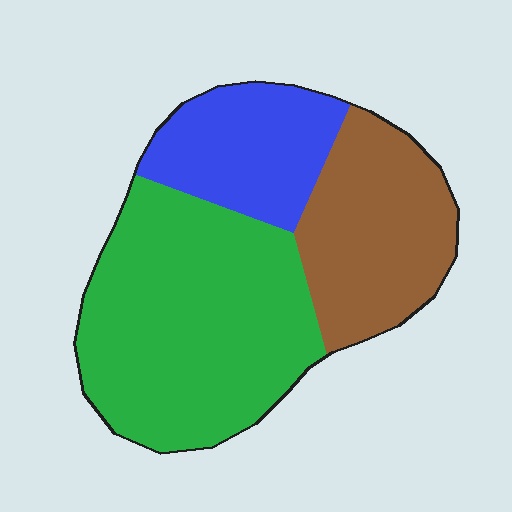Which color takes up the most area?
Green, at roughly 50%.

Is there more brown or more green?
Green.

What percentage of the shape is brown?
Brown covers roughly 30% of the shape.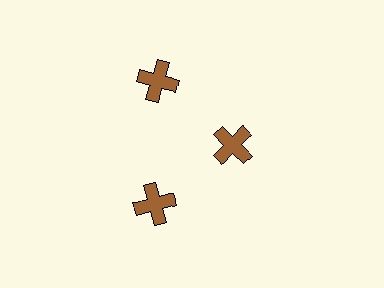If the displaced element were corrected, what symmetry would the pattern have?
It would have 3-fold rotational symmetry — the pattern would map onto itself every 120 degrees.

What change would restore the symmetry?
The symmetry would be restored by moving it outward, back onto the ring so that all 3 crosses sit at equal angles and equal distance from the center.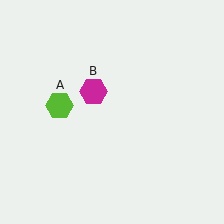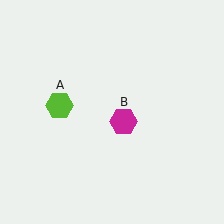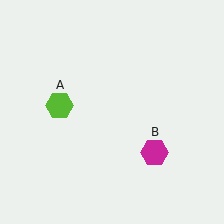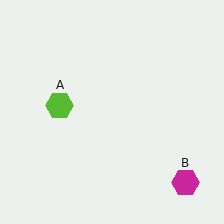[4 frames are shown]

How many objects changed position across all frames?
1 object changed position: magenta hexagon (object B).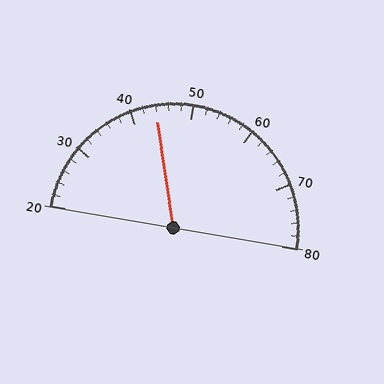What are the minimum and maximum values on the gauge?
The gauge ranges from 20 to 80.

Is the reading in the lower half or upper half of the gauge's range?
The reading is in the lower half of the range (20 to 80).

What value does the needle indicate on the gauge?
The needle indicates approximately 44.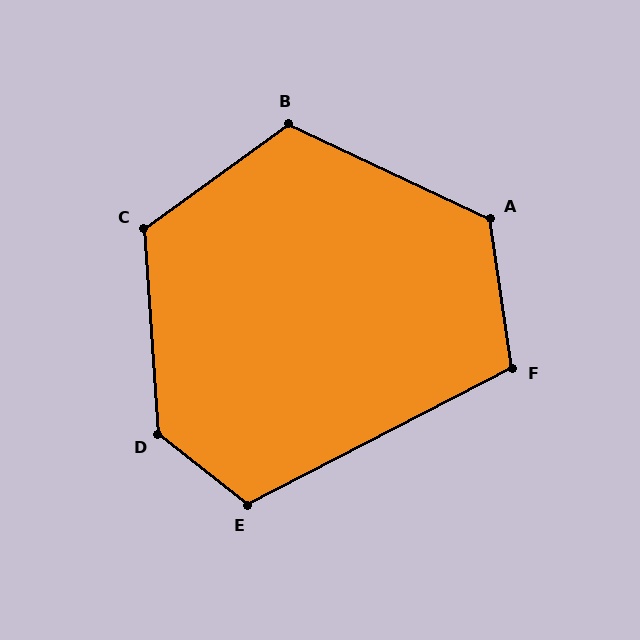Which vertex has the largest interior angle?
D, at approximately 132 degrees.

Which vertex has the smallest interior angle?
F, at approximately 109 degrees.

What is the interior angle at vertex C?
Approximately 122 degrees (obtuse).